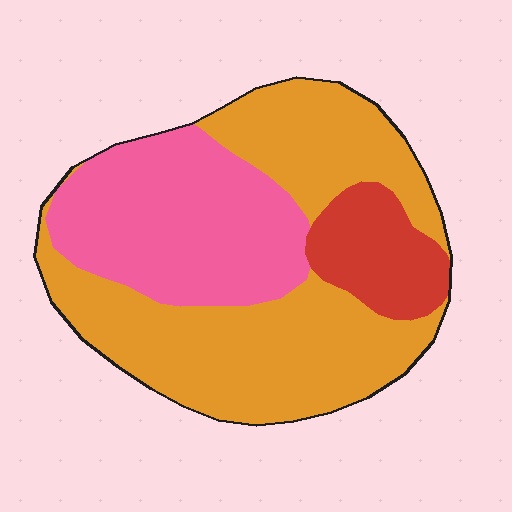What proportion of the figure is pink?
Pink takes up about one third (1/3) of the figure.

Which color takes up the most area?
Orange, at roughly 55%.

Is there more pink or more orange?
Orange.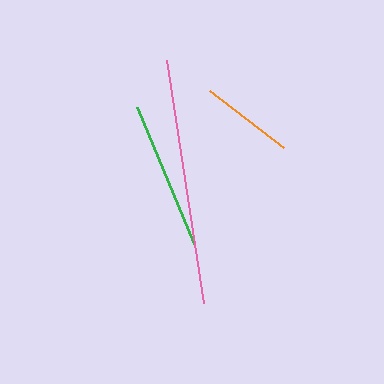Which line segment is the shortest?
The orange line is the shortest at approximately 93 pixels.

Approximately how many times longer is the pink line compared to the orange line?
The pink line is approximately 2.7 times the length of the orange line.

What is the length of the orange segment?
The orange segment is approximately 93 pixels long.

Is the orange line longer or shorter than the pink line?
The pink line is longer than the orange line.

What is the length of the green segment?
The green segment is approximately 148 pixels long.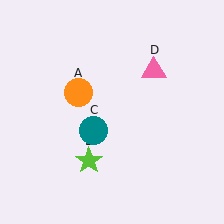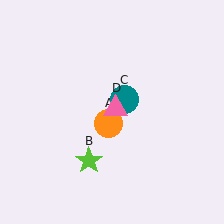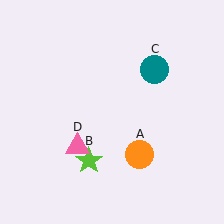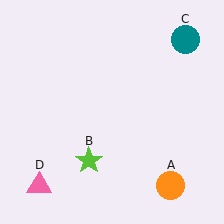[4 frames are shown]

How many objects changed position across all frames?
3 objects changed position: orange circle (object A), teal circle (object C), pink triangle (object D).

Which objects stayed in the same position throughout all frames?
Lime star (object B) remained stationary.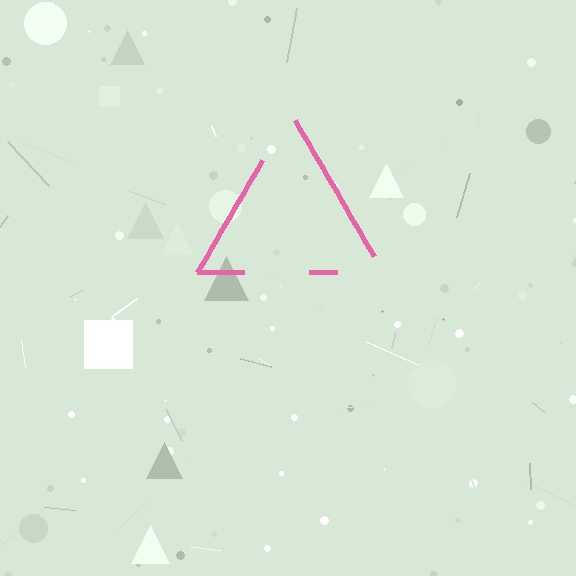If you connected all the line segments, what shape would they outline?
They would outline a triangle.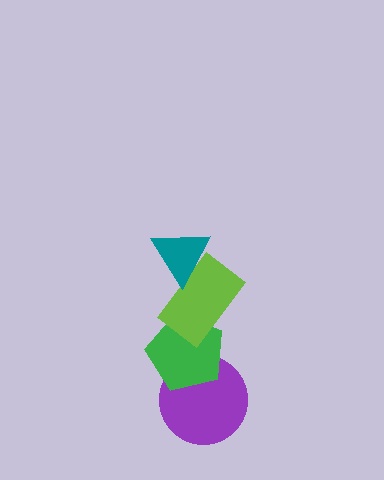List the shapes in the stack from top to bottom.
From top to bottom: the teal triangle, the lime rectangle, the green pentagon, the purple circle.